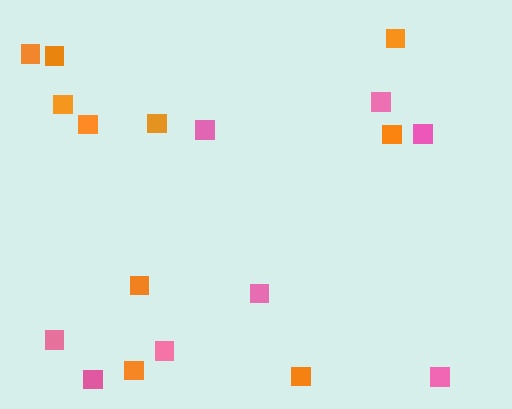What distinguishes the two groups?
There are 2 groups: one group of pink squares (8) and one group of orange squares (10).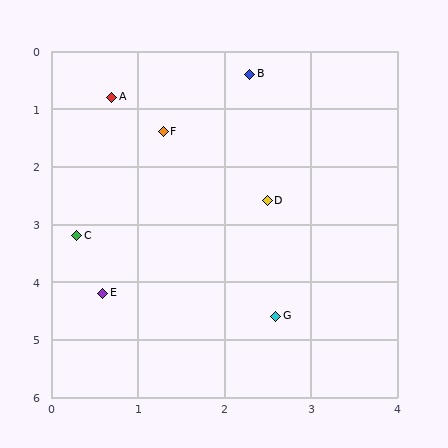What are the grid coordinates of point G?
Point G is at approximately (2.6, 4.6).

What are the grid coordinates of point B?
Point B is at approximately (2.3, 0.4).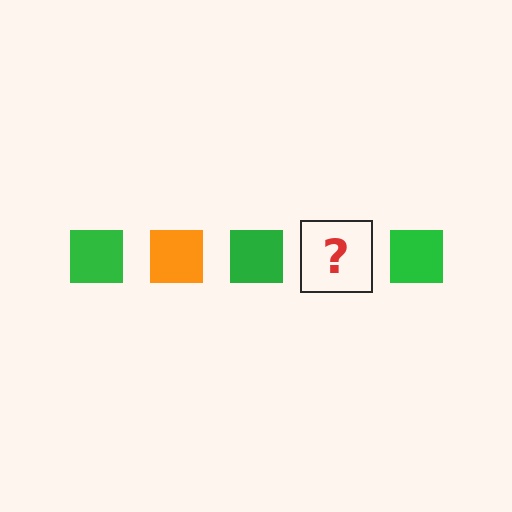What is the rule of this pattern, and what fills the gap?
The rule is that the pattern cycles through green, orange squares. The gap should be filled with an orange square.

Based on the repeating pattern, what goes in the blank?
The blank should be an orange square.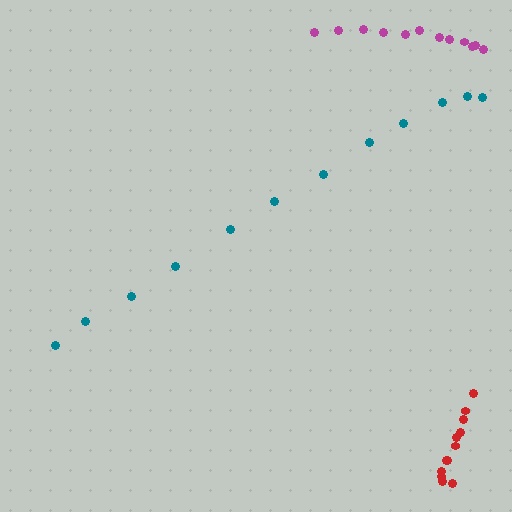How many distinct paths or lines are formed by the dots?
There are 3 distinct paths.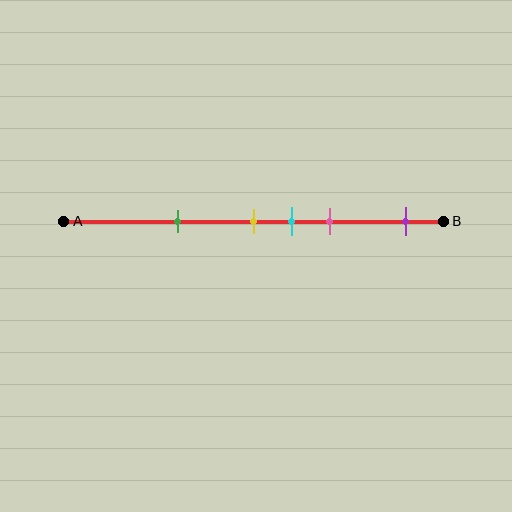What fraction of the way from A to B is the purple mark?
The purple mark is approximately 90% (0.9) of the way from A to B.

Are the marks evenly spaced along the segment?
No, the marks are not evenly spaced.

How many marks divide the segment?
There are 5 marks dividing the segment.